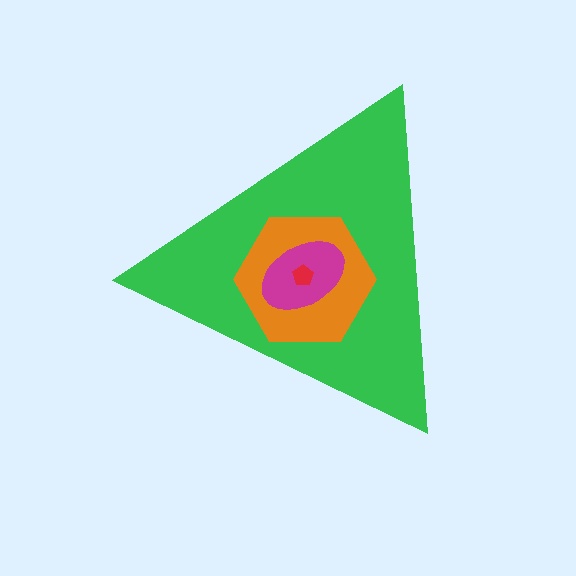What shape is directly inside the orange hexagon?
The magenta ellipse.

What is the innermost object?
The red pentagon.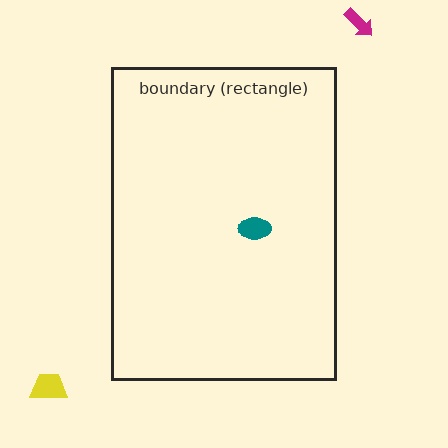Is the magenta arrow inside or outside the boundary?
Outside.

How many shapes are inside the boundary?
1 inside, 2 outside.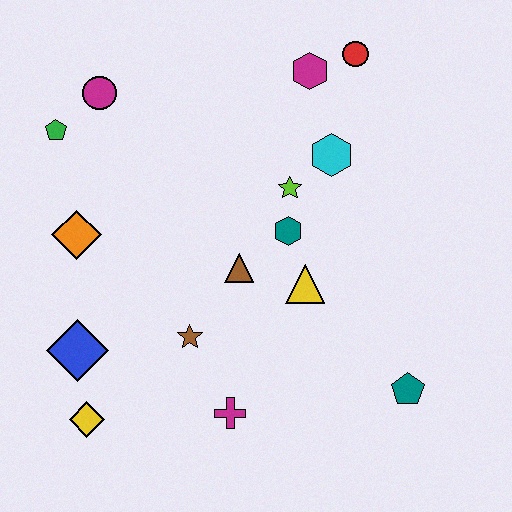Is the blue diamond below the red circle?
Yes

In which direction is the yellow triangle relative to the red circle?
The yellow triangle is below the red circle.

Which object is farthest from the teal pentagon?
The green pentagon is farthest from the teal pentagon.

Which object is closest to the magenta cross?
The brown star is closest to the magenta cross.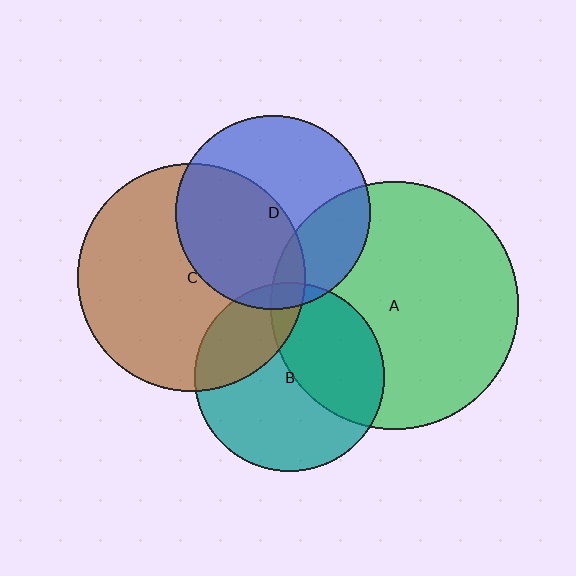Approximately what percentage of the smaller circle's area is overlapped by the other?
Approximately 45%.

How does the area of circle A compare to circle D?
Approximately 1.6 times.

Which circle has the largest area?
Circle A (green).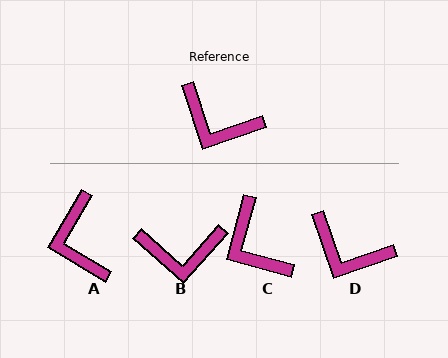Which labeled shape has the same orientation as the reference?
D.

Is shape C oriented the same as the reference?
No, it is off by about 34 degrees.